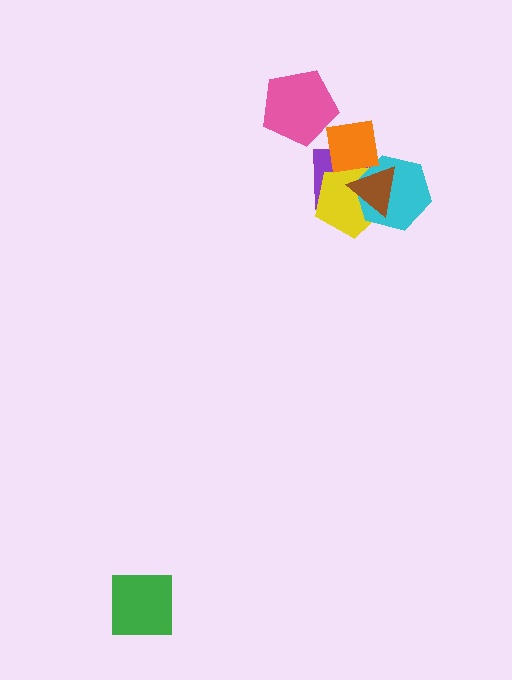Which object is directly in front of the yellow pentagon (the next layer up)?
The cyan hexagon is directly in front of the yellow pentagon.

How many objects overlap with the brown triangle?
4 objects overlap with the brown triangle.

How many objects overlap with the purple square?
4 objects overlap with the purple square.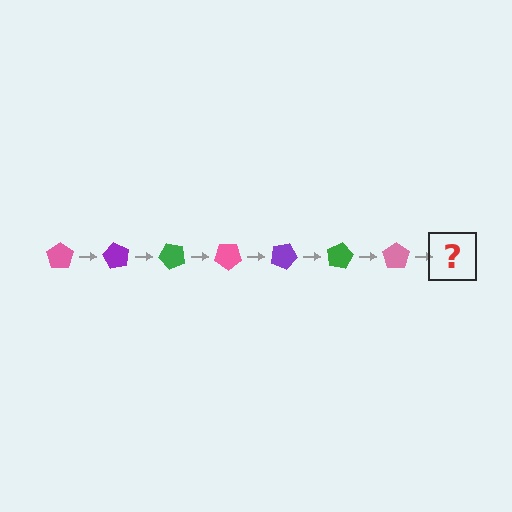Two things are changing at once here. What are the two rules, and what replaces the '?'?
The two rules are that it rotates 60 degrees each step and the color cycles through pink, purple, and green. The '?' should be a purple pentagon, rotated 420 degrees from the start.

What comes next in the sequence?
The next element should be a purple pentagon, rotated 420 degrees from the start.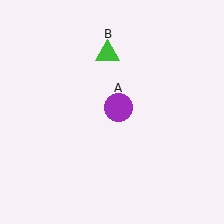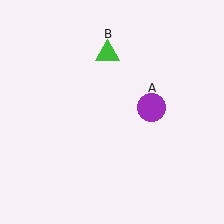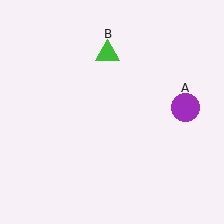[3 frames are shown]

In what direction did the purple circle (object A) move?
The purple circle (object A) moved right.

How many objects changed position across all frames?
1 object changed position: purple circle (object A).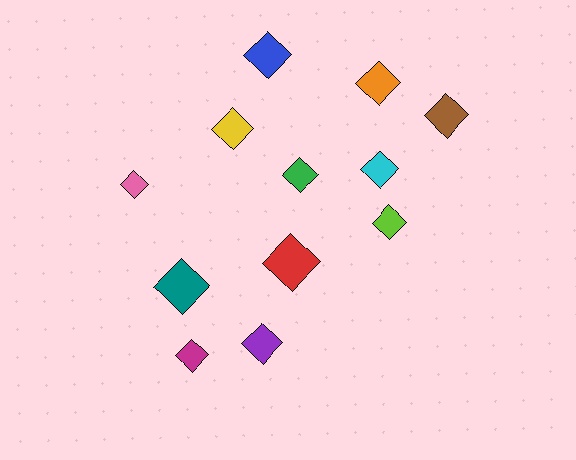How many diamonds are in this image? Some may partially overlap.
There are 12 diamonds.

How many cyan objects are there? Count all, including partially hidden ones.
There is 1 cyan object.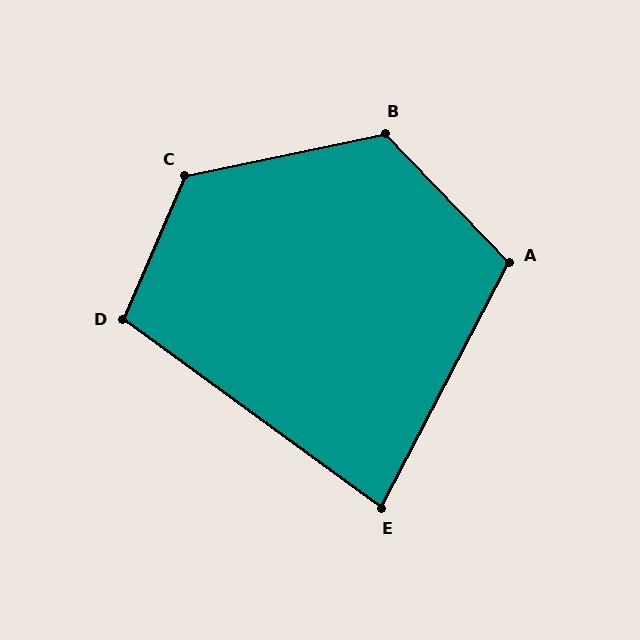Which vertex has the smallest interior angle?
E, at approximately 81 degrees.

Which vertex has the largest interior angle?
C, at approximately 125 degrees.